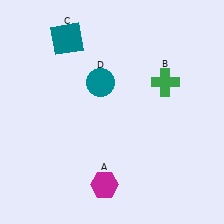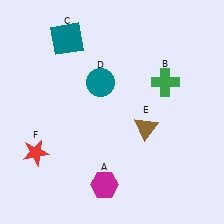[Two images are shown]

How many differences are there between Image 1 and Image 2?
There are 2 differences between the two images.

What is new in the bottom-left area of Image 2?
A red star (F) was added in the bottom-left area of Image 2.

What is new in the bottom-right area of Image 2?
A brown triangle (E) was added in the bottom-right area of Image 2.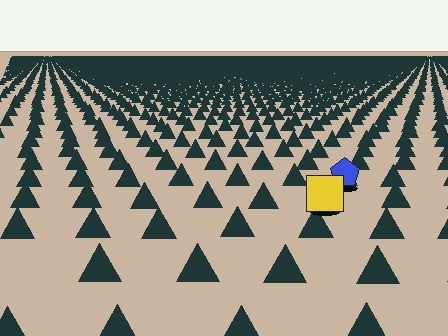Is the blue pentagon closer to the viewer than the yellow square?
No. The yellow square is closer — you can tell from the texture gradient: the ground texture is coarser near it.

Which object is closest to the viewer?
The yellow square is closest. The texture marks near it are larger and more spread out.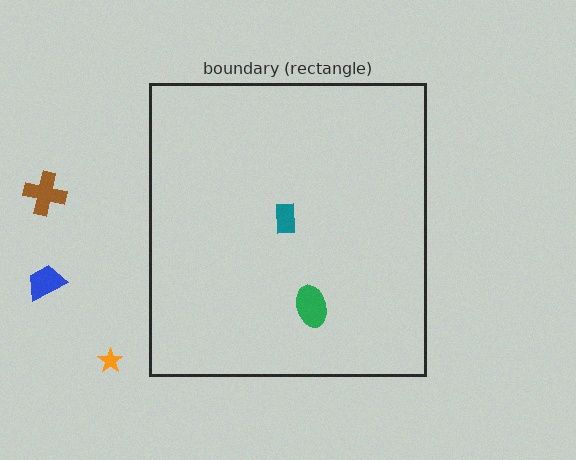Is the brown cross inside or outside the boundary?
Outside.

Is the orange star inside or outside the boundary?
Outside.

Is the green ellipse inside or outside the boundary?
Inside.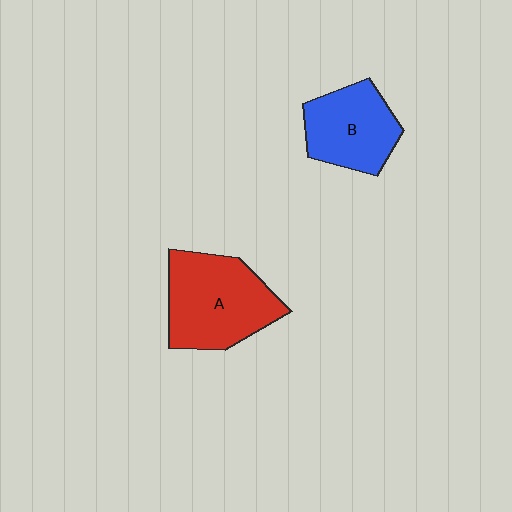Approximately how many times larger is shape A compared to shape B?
Approximately 1.3 times.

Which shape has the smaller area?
Shape B (blue).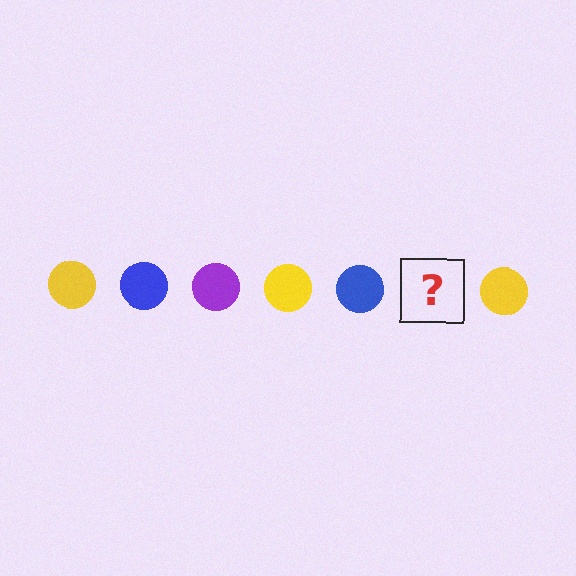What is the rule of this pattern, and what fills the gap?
The rule is that the pattern cycles through yellow, blue, purple circles. The gap should be filled with a purple circle.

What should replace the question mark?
The question mark should be replaced with a purple circle.